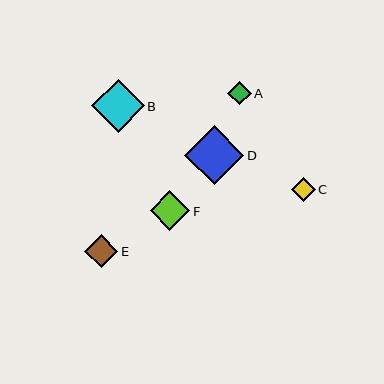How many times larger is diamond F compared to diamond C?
Diamond F is approximately 1.6 times the size of diamond C.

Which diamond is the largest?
Diamond D is the largest with a size of approximately 59 pixels.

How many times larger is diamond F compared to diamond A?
Diamond F is approximately 1.7 times the size of diamond A.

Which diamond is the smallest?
Diamond A is the smallest with a size of approximately 23 pixels.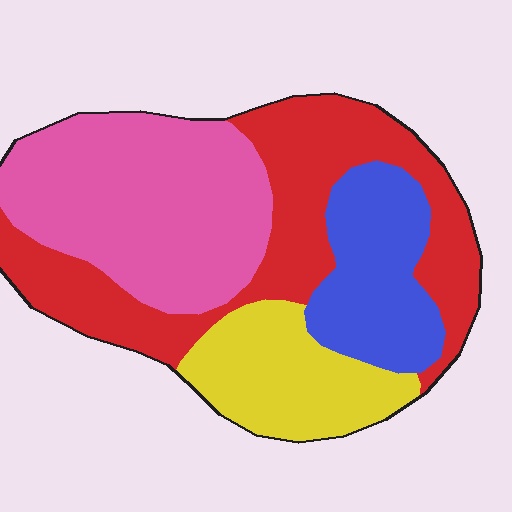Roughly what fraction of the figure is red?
Red covers around 35% of the figure.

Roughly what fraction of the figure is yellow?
Yellow covers roughly 15% of the figure.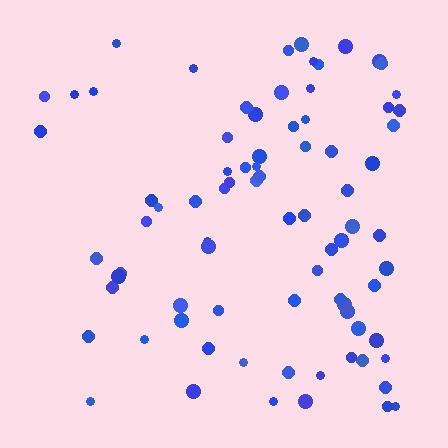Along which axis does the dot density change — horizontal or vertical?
Horizontal.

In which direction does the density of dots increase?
From left to right, with the right side densest.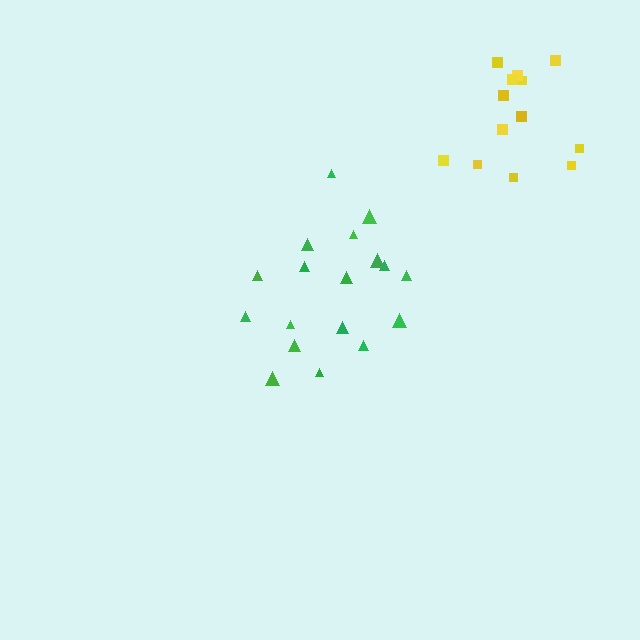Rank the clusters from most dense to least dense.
yellow, green.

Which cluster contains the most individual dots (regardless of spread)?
Green (18).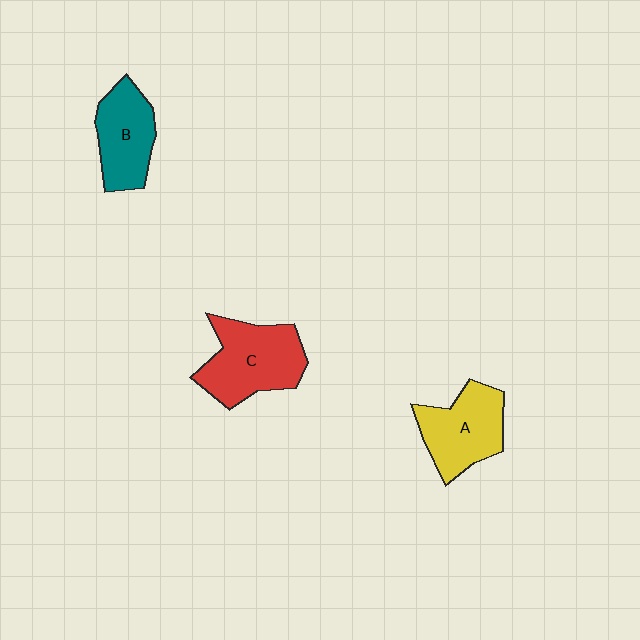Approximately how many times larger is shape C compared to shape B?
Approximately 1.3 times.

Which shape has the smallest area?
Shape B (teal).